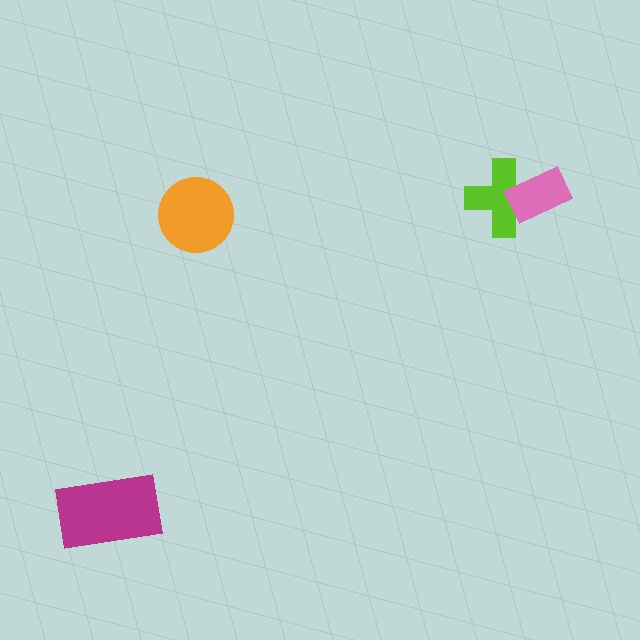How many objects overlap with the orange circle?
0 objects overlap with the orange circle.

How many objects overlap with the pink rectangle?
1 object overlaps with the pink rectangle.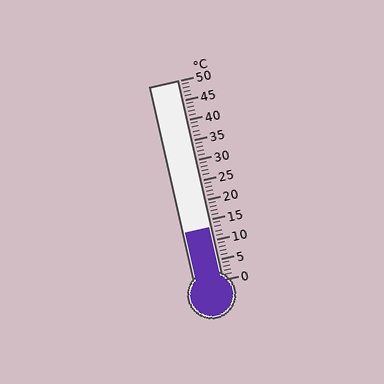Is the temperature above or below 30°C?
The temperature is below 30°C.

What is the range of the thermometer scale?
The thermometer scale ranges from 0°C to 50°C.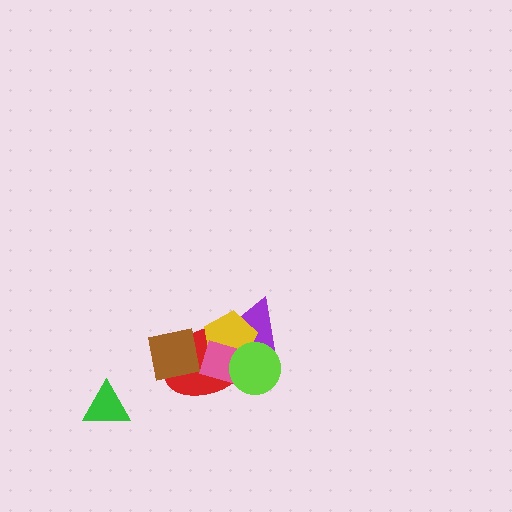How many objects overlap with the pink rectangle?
4 objects overlap with the pink rectangle.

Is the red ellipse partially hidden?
Yes, it is partially covered by another shape.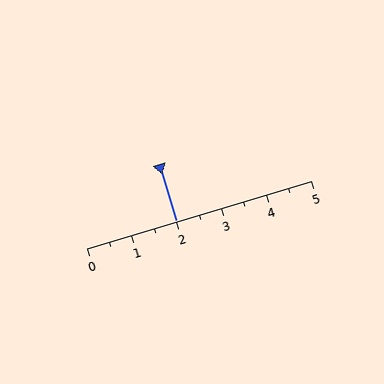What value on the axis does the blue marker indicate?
The marker indicates approximately 2.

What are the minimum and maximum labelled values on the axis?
The axis runs from 0 to 5.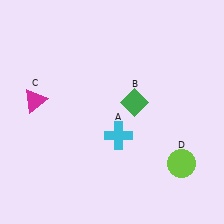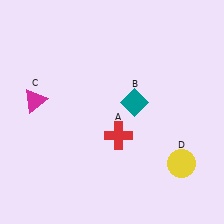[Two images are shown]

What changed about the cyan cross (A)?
In Image 1, A is cyan. In Image 2, it changed to red.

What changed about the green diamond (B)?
In Image 1, B is green. In Image 2, it changed to teal.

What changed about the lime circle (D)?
In Image 1, D is lime. In Image 2, it changed to yellow.